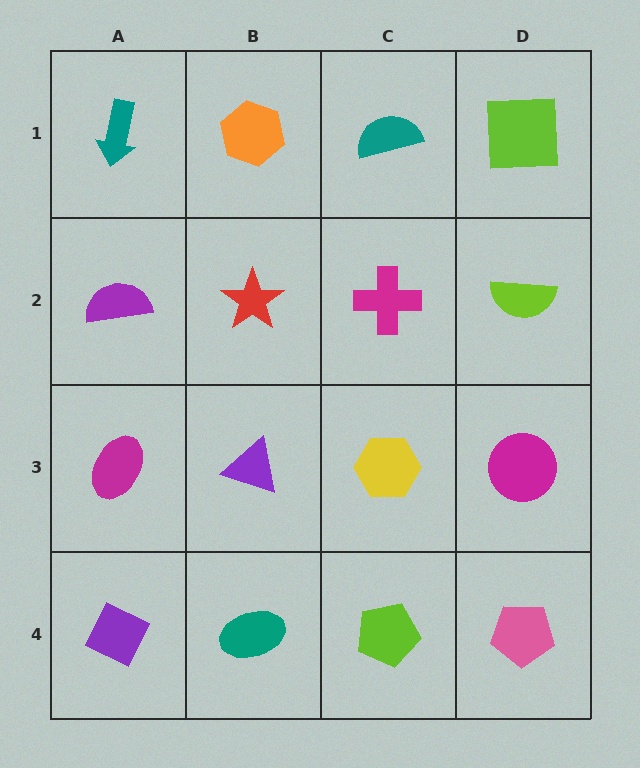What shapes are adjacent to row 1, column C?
A magenta cross (row 2, column C), an orange hexagon (row 1, column B), a lime square (row 1, column D).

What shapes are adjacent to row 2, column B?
An orange hexagon (row 1, column B), a purple triangle (row 3, column B), a purple semicircle (row 2, column A), a magenta cross (row 2, column C).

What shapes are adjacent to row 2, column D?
A lime square (row 1, column D), a magenta circle (row 3, column D), a magenta cross (row 2, column C).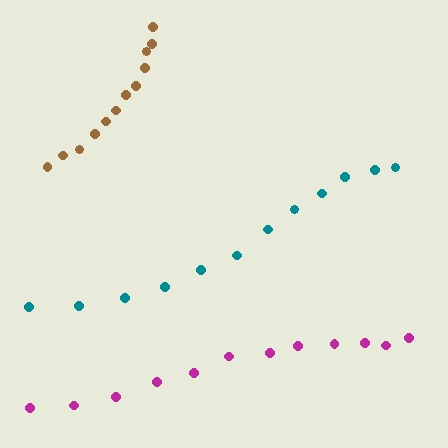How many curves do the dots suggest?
There are 3 distinct paths.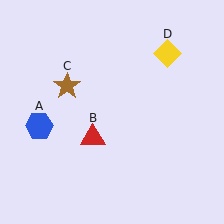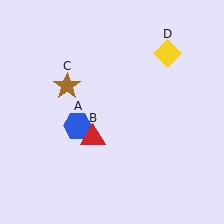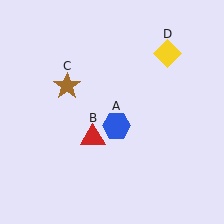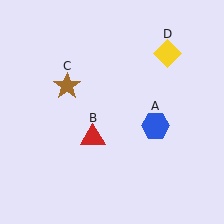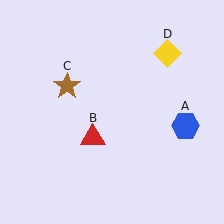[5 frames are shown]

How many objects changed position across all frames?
1 object changed position: blue hexagon (object A).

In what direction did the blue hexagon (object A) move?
The blue hexagon (object A) moved right.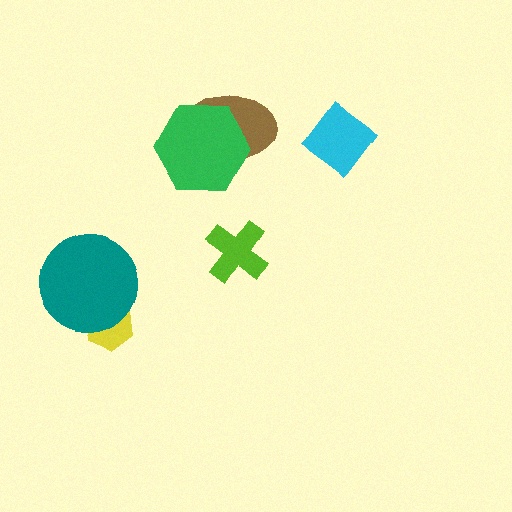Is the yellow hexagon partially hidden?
Yes, it is partially covered by another shape.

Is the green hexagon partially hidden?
No, no other shape covers it.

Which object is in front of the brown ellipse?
The green hexagon is in front of the brown ellipse.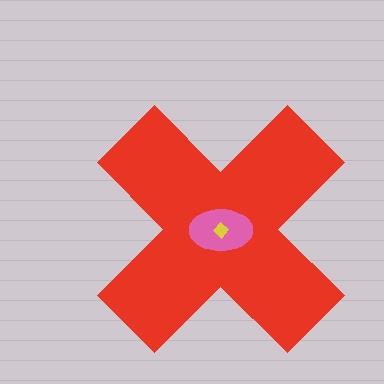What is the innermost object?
The yellow diamond.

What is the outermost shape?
The red cross.